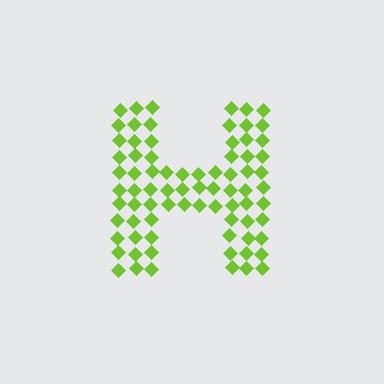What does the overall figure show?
The overall figure shows the letter H.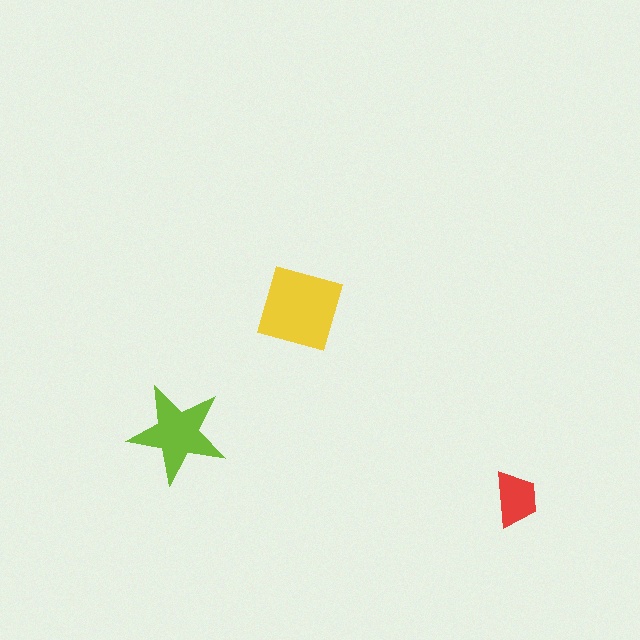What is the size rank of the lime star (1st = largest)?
2nd.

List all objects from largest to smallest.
The yellow diamond, the lime star, the red trapezoid.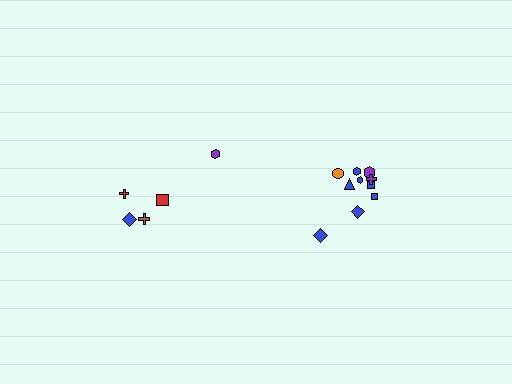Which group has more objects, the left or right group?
The right group.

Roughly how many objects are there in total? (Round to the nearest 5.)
Roughly 15 objects in total.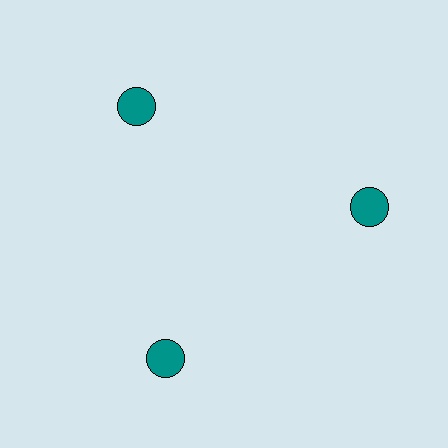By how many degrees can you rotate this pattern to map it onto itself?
The pattern maps onto itself every 120 degrees of rotation.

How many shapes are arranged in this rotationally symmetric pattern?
There are 3 shapes, arranged in 3 groups of 1.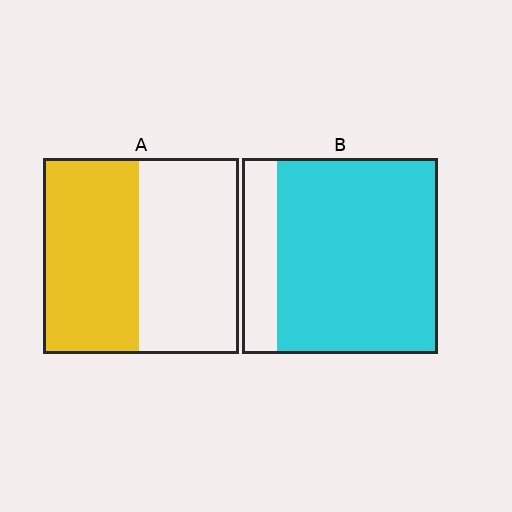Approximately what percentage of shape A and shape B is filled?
A is approximately 50% and B is approximately 80%.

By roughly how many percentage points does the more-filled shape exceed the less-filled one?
By roughly 35 percentage points (B over A).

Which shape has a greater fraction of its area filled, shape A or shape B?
Shape B.